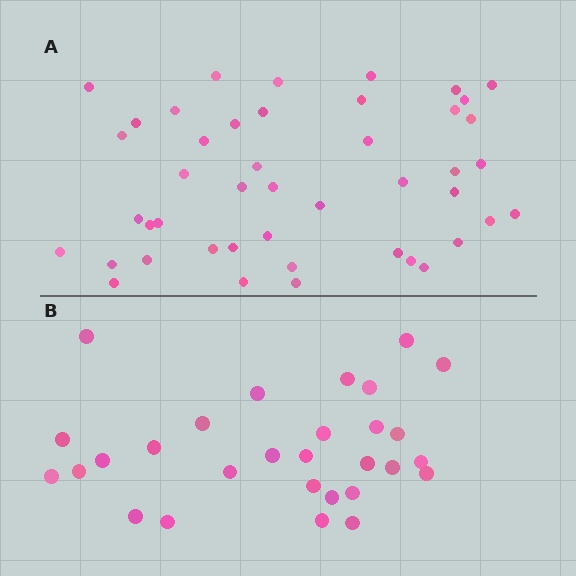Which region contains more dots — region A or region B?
Region A (the top region) has more dots.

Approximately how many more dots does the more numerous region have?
Region A has approximately 15 more dots than region B.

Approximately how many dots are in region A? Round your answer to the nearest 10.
About 40 dots. (The exact count is 45, which rounds to 40.)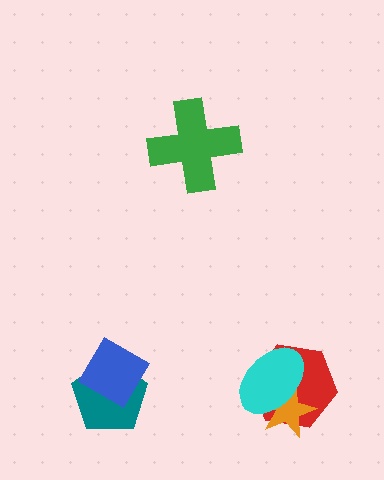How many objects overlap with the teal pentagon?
1 object overlaps with the teal pentagon.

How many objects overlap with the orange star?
2 objects overlap with the orange star.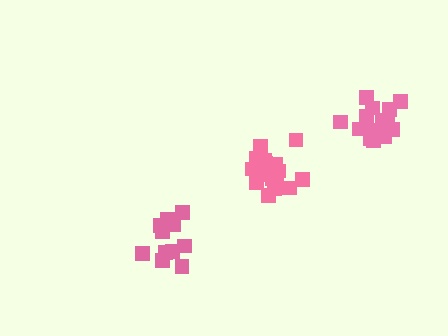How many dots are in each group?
Group 1: 12 dots, Group 2: 18 dots, Group 3: 18 dots (48 total).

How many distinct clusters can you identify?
There are 3 distinct clusters.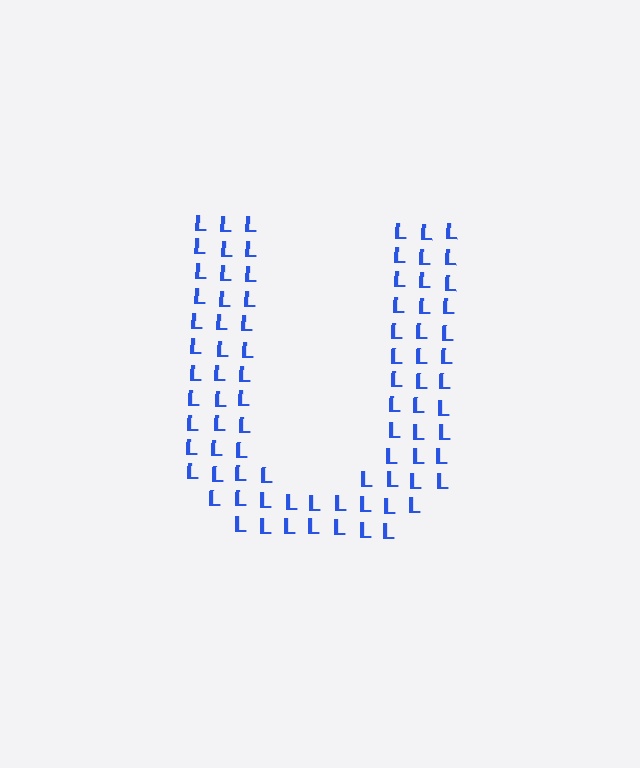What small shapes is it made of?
It is made of small letter L's.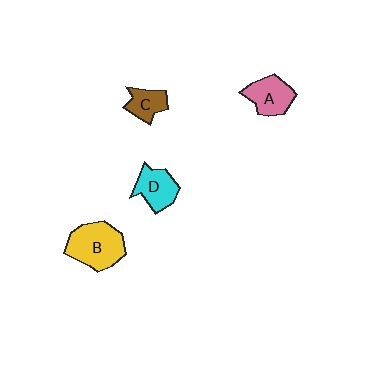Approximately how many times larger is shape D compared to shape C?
Approximately 1.3 times.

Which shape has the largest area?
Shape B (yellow).